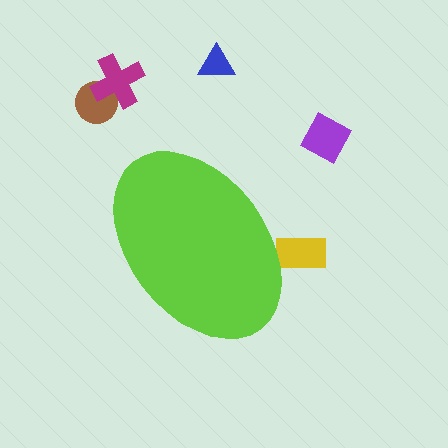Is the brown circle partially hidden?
No, the brown circle is fully visible.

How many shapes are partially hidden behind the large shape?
1 shape is partially hidden.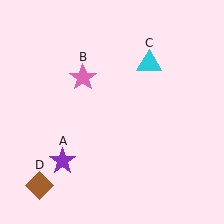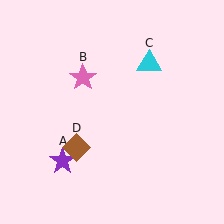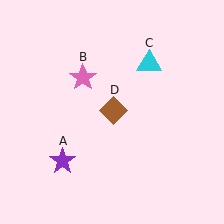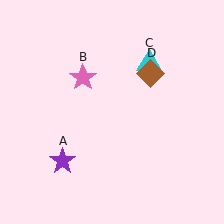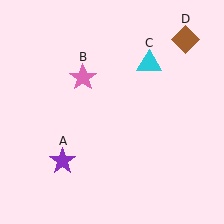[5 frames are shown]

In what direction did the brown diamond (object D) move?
The brown diamond (object D) moved up and to the right.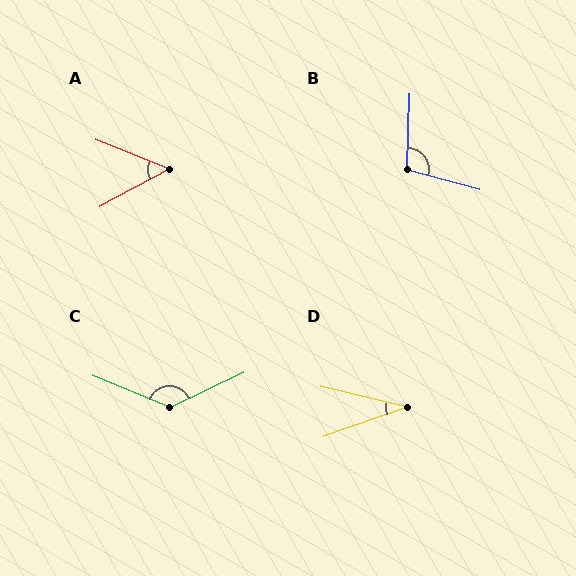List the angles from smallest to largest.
D (33°), A (50°), B (103°), C (132°).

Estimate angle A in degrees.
Approximately 50 degrees.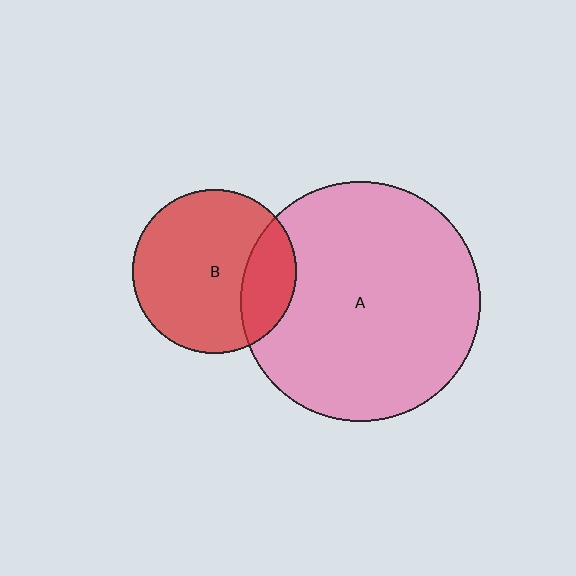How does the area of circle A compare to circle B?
Approximately 2.2 times.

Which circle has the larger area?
Circle A (pink).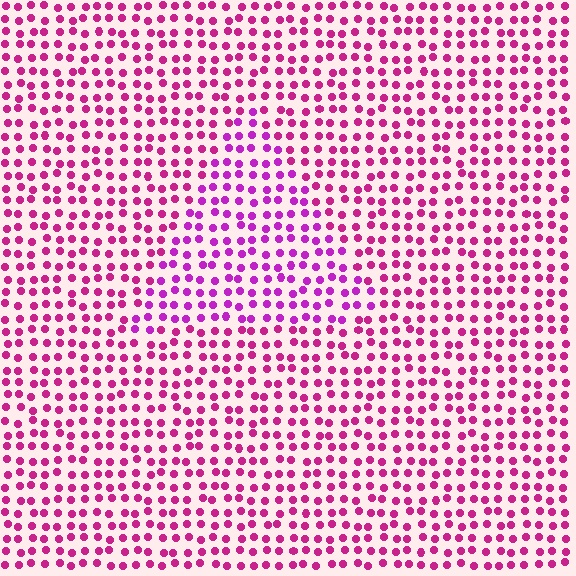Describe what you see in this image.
The image is filled with small magenta elements in a uniform arrangement. A triangle-shaped region is visible where the elements are tinted to a slightly different hue, forming a subtle color boundary.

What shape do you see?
I see a triangle.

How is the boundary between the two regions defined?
The boundary is defined purely by a slight shift in hue (about 25 degrees). Spacing, size, and orientation are identical on both sides.